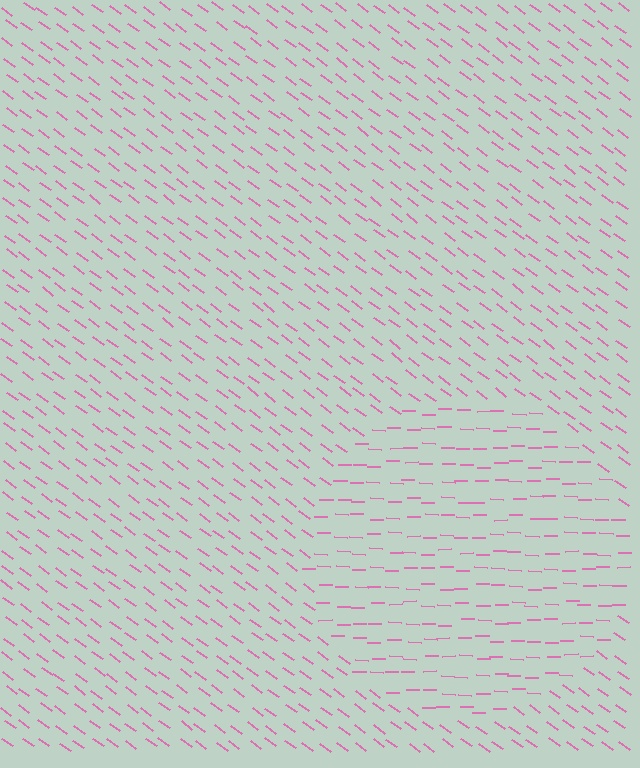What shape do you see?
I see a circle.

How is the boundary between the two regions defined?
The boundary is defined purely by a change in line orientation (approximately 36 degrees difference). All lines are the same color and thickness.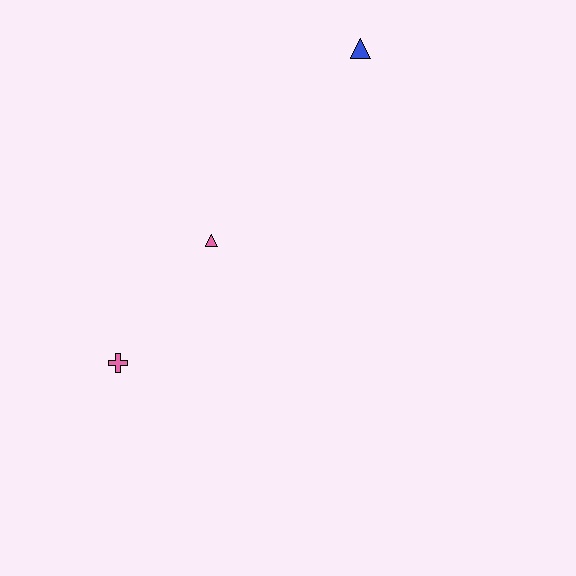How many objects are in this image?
There are 3 objects.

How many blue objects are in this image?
There is 1 blue object.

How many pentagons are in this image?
There are no pentagons.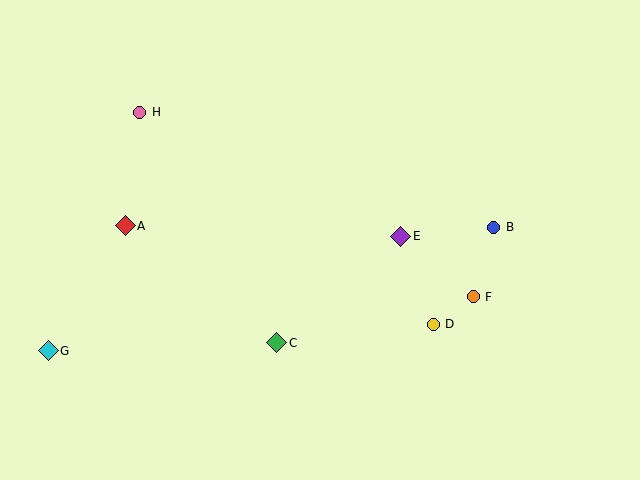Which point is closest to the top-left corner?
Point H is closest to the top-left corner.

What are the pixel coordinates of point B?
Point B is at (494, 227).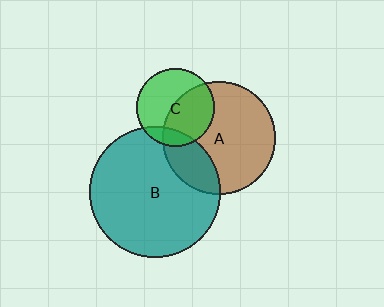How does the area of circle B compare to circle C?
Approximately 2.8 times.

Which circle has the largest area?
Circle B (teal).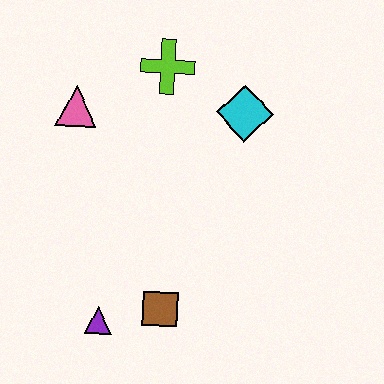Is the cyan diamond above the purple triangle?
Yes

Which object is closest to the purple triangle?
The brown square is closest to the purple triangle.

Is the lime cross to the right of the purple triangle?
Yes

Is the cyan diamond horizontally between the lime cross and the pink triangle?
No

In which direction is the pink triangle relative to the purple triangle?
The pink triangle is above the purple triangle.